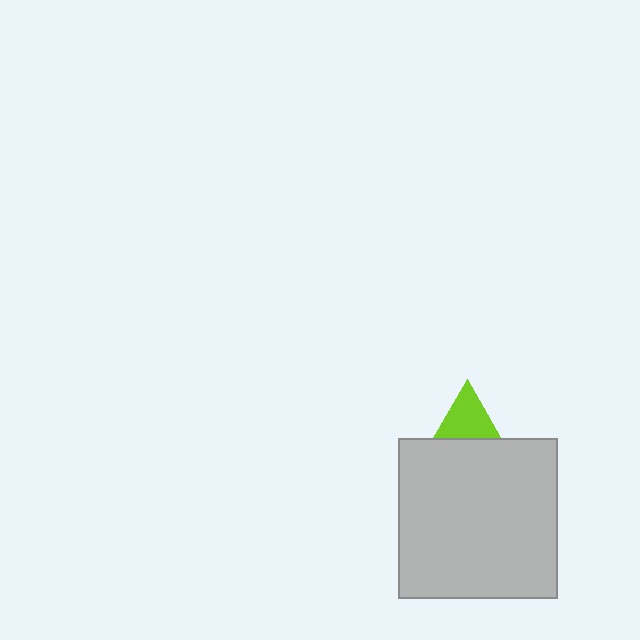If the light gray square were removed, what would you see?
You would see the complete lime triangle.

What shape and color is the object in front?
The object in front is a light gray square.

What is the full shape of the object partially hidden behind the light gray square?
The partially hidden object is a lime triangle.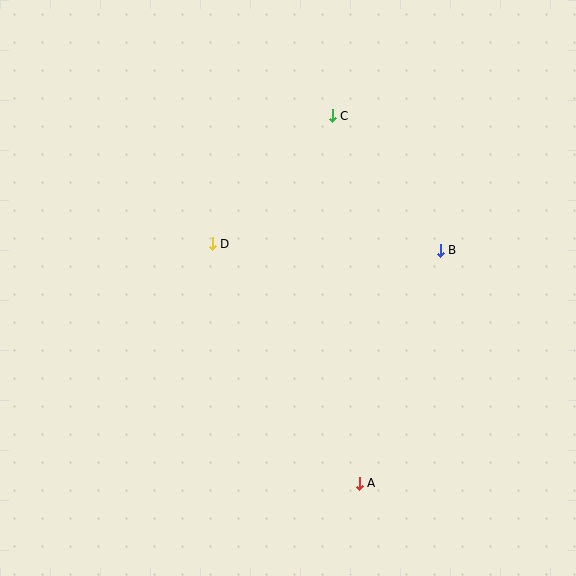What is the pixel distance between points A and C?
The distance between A and C is 369 pixels.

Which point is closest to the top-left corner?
Point D is closest to the top-left corner.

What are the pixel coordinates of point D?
Point D is at (212, 244).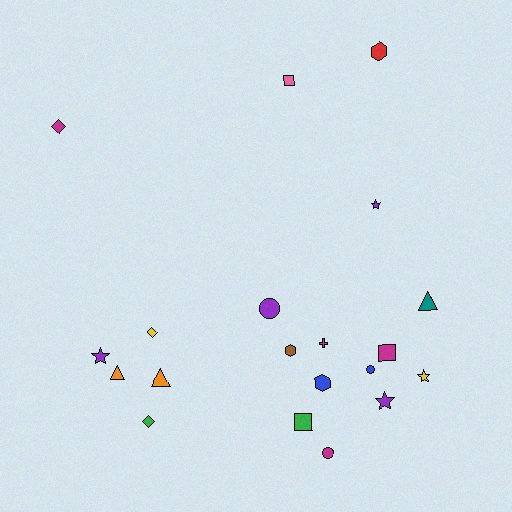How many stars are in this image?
There are 4 stars.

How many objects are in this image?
There are 20 objects.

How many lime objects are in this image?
There are no lime objects.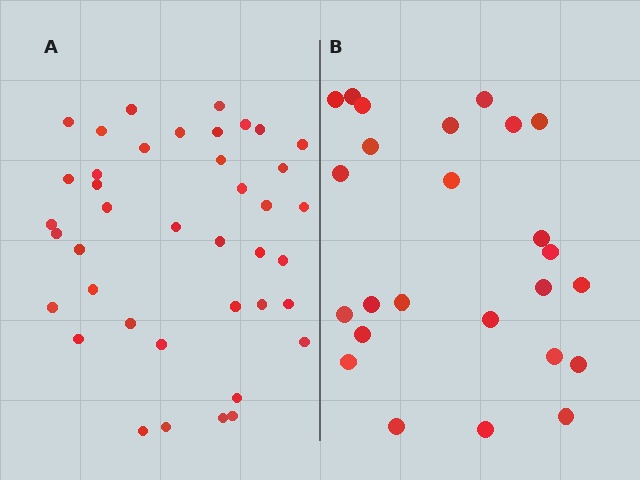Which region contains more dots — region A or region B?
Region A (the left region) has more dots.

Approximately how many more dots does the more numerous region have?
Region A has approximately 15 more dots than region B.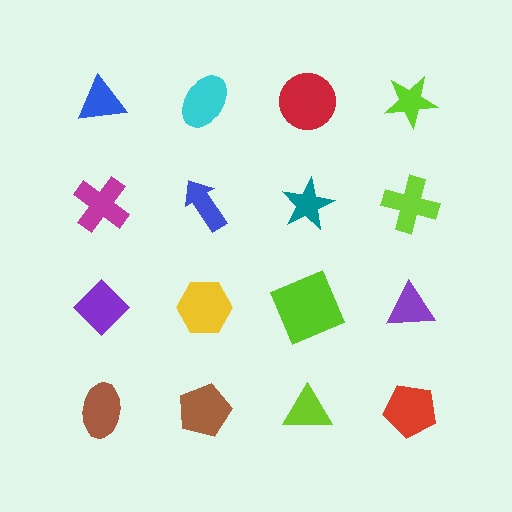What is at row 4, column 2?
A brown pentagon.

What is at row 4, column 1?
A brown ellipse.